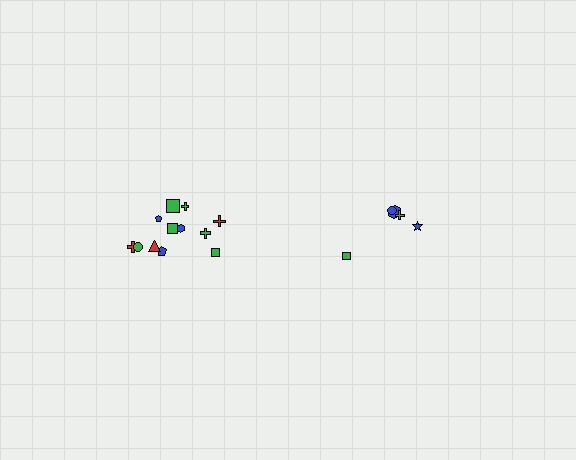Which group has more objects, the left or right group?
The left group.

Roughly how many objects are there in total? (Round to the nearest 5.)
Roughly 15 objects in total.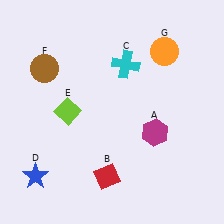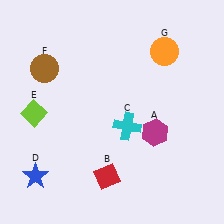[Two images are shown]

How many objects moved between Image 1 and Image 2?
2 objects moved between the two images.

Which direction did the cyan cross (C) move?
The cyan cross (C) moved down.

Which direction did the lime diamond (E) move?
The lime diamond (E) moved left.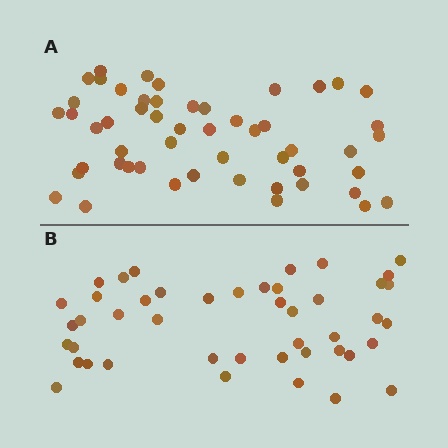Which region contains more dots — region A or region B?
Region A (the top region) has more dots.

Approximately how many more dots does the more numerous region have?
Region A has roughly 8 or so more dots than region B.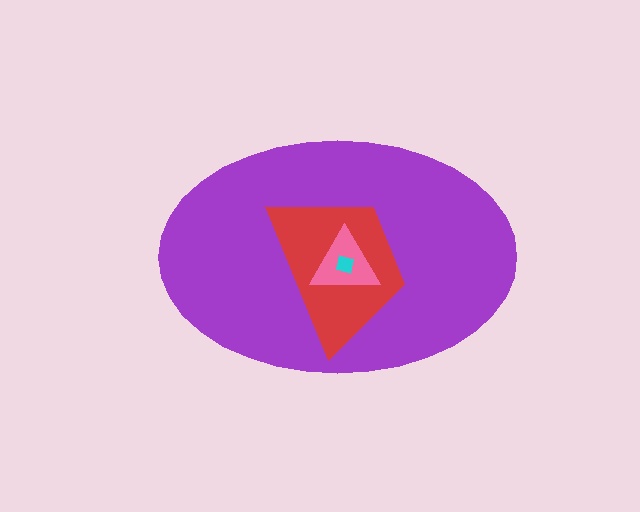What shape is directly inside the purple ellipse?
The red trapezoid.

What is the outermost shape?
The purple ellipse.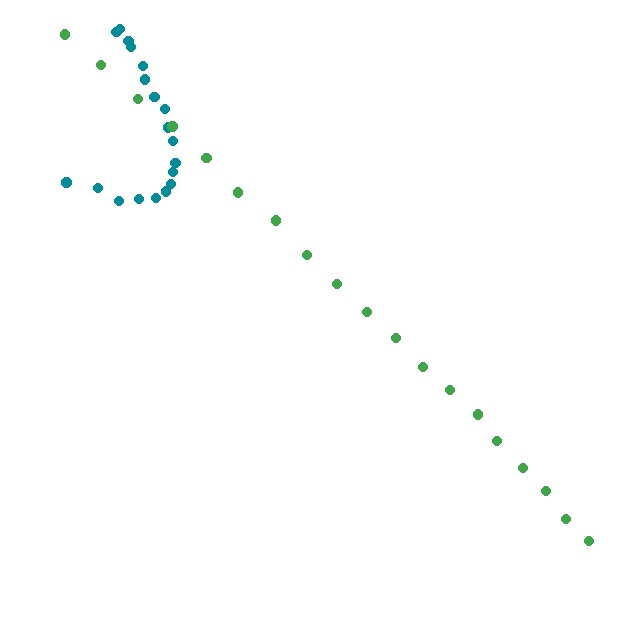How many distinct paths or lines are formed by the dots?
There are 2 distinct paths.